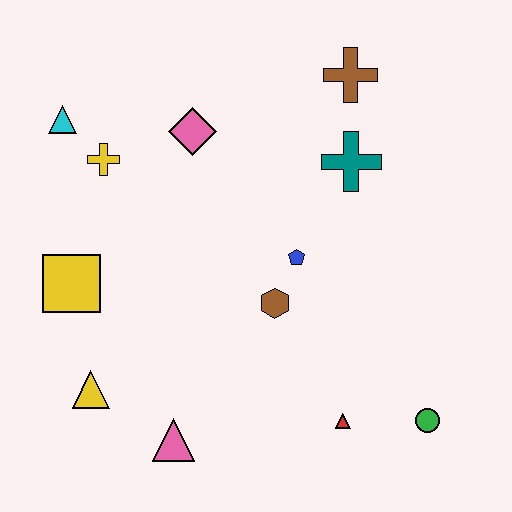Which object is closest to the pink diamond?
The yellow cross is closest to the pink diamond.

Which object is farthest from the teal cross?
The yellow triangle is farthest from the teal cross.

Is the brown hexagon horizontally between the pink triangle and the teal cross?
Yes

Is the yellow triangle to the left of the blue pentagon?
Yes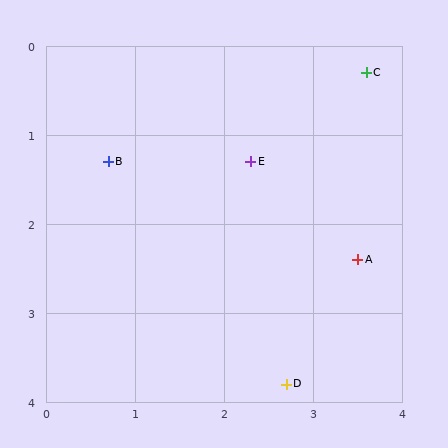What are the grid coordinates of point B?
Point B is at approximately (0.7, 1.3).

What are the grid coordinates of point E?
Point E is at approximately (2.3, 1.3).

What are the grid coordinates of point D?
Point D is at approximately (2.7, 3.8).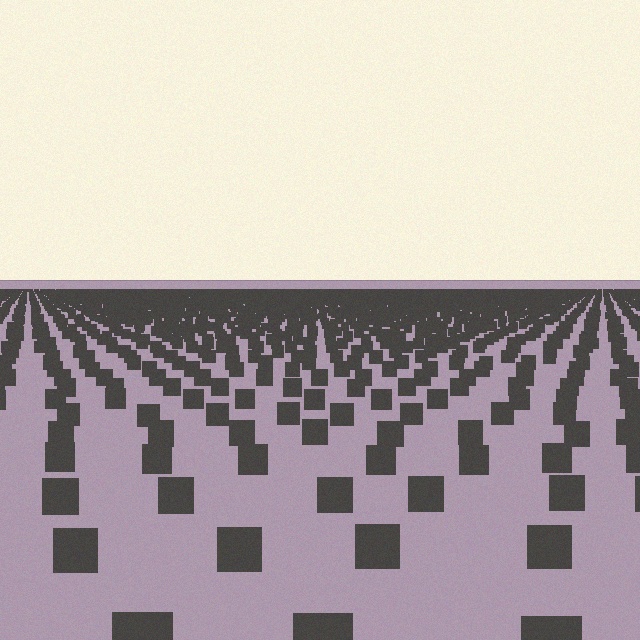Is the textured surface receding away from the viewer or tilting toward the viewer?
The surface is receding away from the viewer. Texture elements get smaller and denser toward the top.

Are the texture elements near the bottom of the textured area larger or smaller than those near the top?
Larger. Near the bottom, elements are closer to the viewer and appear at a bigger on-screen size.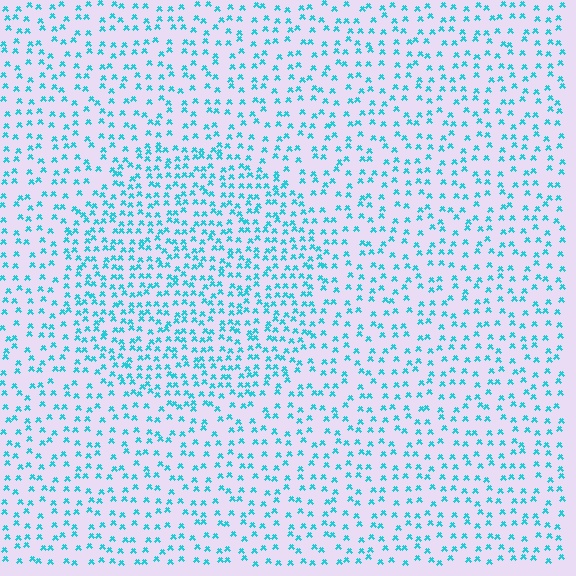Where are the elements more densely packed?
The elements are more densely packed inside the circle boundary.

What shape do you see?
I see a circle.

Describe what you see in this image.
The image contains small cyan elements arranged at two different densities. A circle-shaped region is visible where the elements are more densely packed than the surrounding area.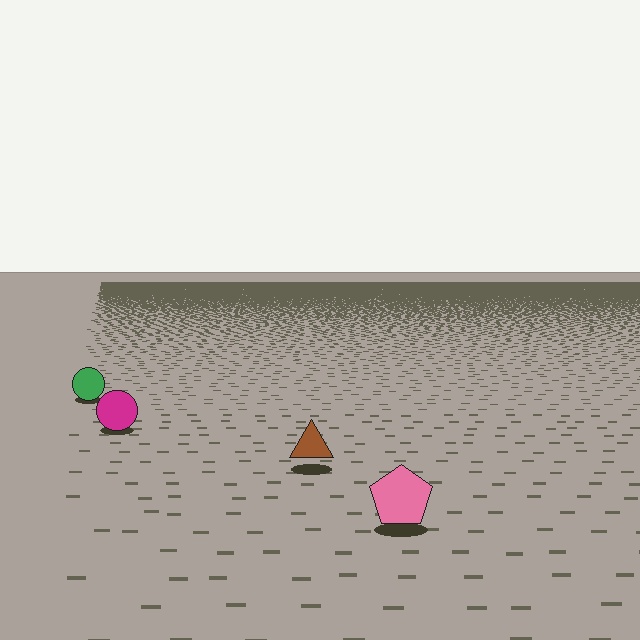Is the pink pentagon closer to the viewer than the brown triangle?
Yes. The pink pentagon is closer — you can tell from the texture gradient: the ground texture is coarser near it.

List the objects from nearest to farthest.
From nearest to farthest: the pink pentagon, the brown triangle, the magenta circle, the green circle.